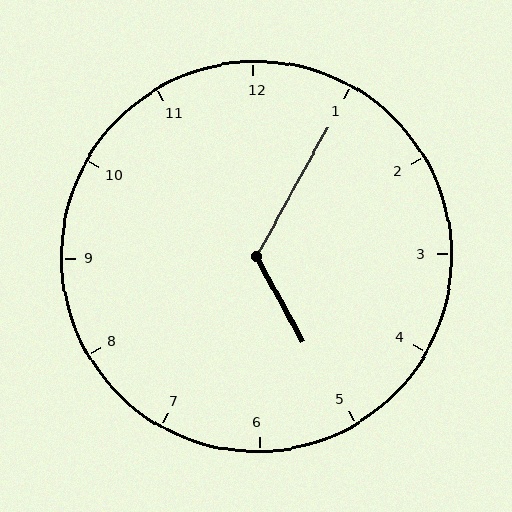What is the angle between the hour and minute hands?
Approximately 122 degrees.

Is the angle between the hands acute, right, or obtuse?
It is obtuse.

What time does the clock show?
5:05.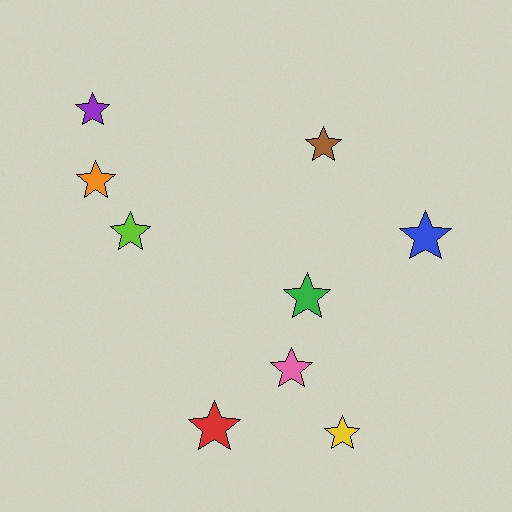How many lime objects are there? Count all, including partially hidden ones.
There is 1 lime object.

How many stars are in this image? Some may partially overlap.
There are 9 stars.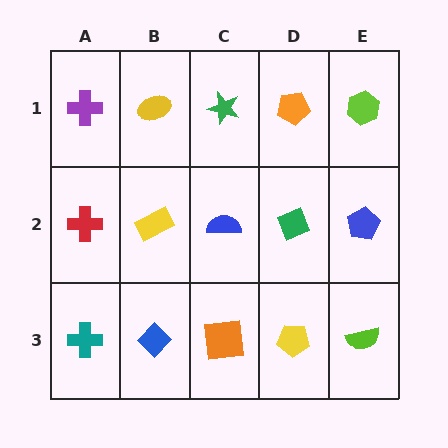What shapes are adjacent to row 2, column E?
A lime hexagon (row 1, column E), a lime semicircle (row 3, column E), a green diamond (row 2, column D).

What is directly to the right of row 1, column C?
An orange pentagon.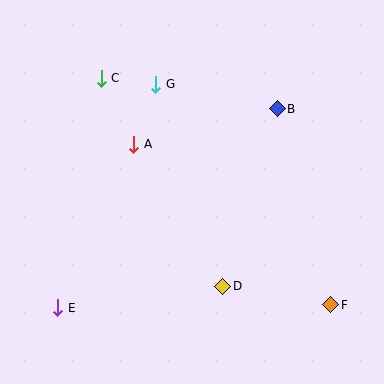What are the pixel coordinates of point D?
Point D is at (223, 286).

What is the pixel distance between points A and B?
The distance between A and B is 148 pixels.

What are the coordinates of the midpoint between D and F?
The midpoint between D and F is at (277, 296).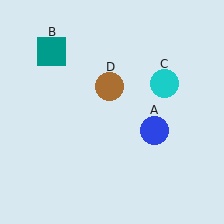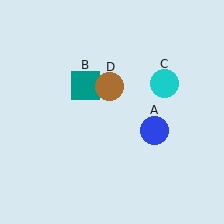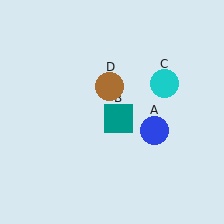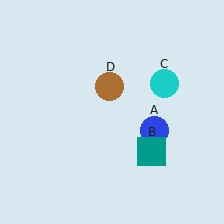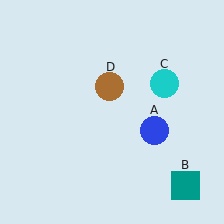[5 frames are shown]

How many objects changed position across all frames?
1 object changed position: teal square (object B).